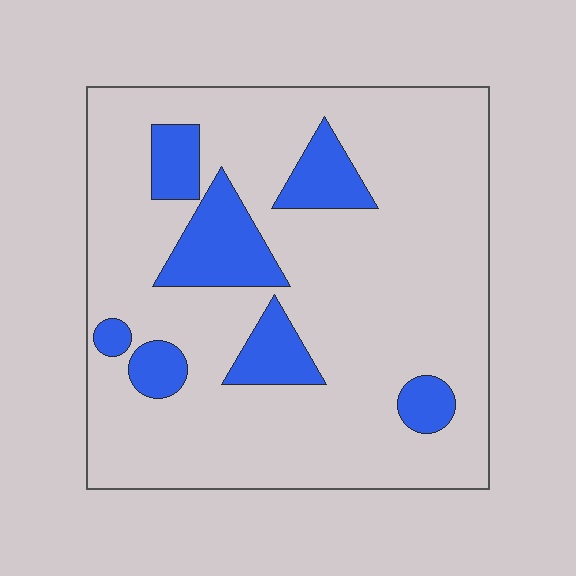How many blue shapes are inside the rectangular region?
7.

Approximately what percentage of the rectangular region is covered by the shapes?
Approximately 20%.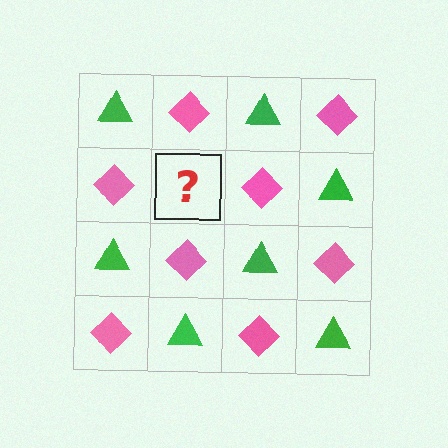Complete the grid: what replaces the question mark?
The question mark should be replaced with a green triangle.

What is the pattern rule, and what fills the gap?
The rule is that it alternates green triangle and pink diamond in a checkerboard pattern. The gap should be filled with a green triangle.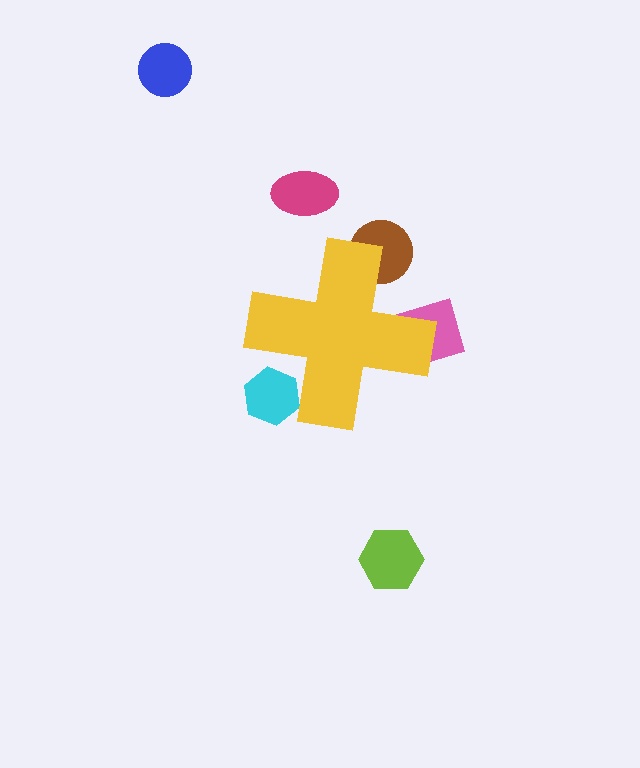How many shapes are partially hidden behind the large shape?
3 shapes are partially hidden.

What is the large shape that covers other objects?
A yellow cross.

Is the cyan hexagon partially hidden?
Yes, the cyan hexagon is partially hidden behind the yellow cross.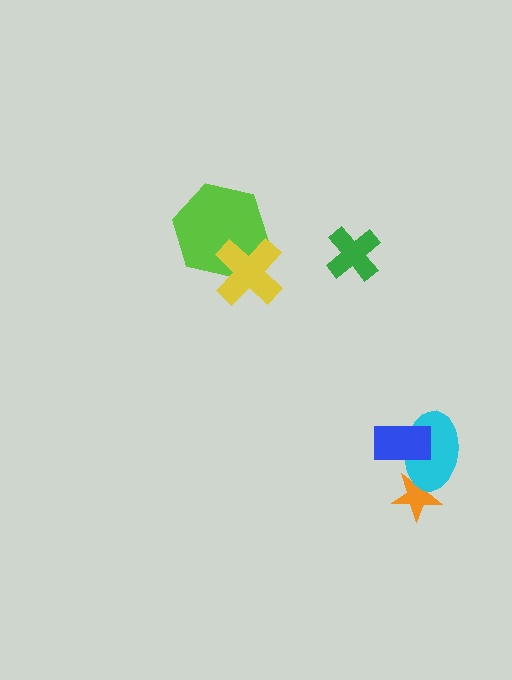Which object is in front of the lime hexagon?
The yellow cross is in front of the lime hexagon.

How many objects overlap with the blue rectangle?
1 object overlaps with the blue rectangle.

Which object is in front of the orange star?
The cyan ellipse is in front of the orange star.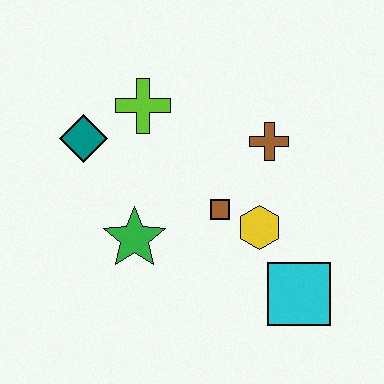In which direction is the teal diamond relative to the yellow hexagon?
The teal diamond is to the left of the yellow hexagon.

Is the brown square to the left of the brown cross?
Yes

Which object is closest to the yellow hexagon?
The brown square is closest to the yellow hexagon.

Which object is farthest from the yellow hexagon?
The teal diamond is farthest from the yellow hexagon.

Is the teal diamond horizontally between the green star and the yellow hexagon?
No